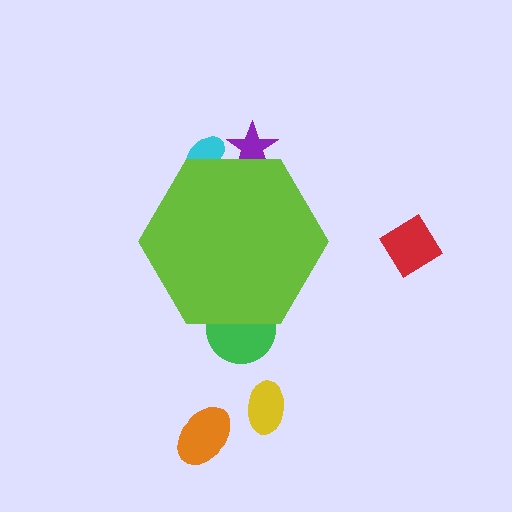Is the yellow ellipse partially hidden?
No, the yellow ellipse is fully visible.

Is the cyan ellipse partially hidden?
Yes, the cyan ellipse is partially hidden behind the lime hexagon.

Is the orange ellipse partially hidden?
No, the orange ellipse is fully visible.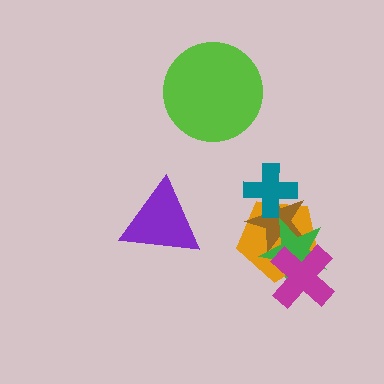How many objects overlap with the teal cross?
2 objects overlap with the teal cross.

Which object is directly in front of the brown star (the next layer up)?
The green star is directly in front of the brown star.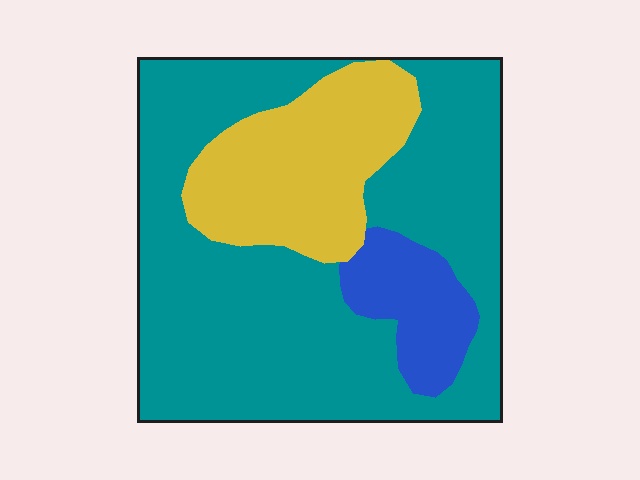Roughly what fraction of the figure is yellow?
Yellow covers about 25% of the figure.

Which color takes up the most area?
Teal, at roughly 65%.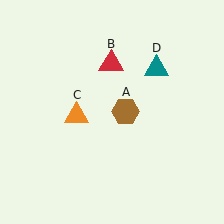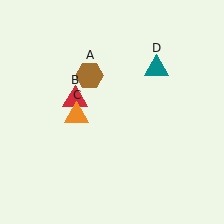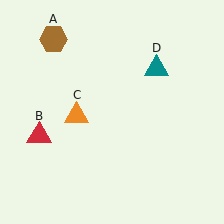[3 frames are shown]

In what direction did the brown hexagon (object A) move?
The brown hexagon (object A) moved up and to the left.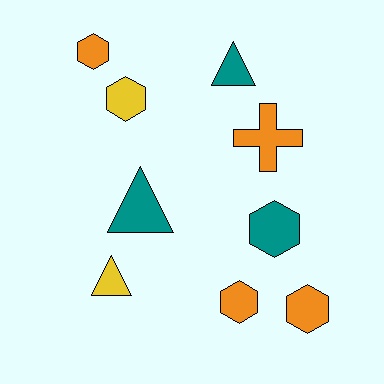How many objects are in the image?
There are 9 objects.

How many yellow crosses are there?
There are no yellow crosses.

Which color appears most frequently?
Orange, with 4 objects.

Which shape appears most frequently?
Hexagon, with 5 objects.